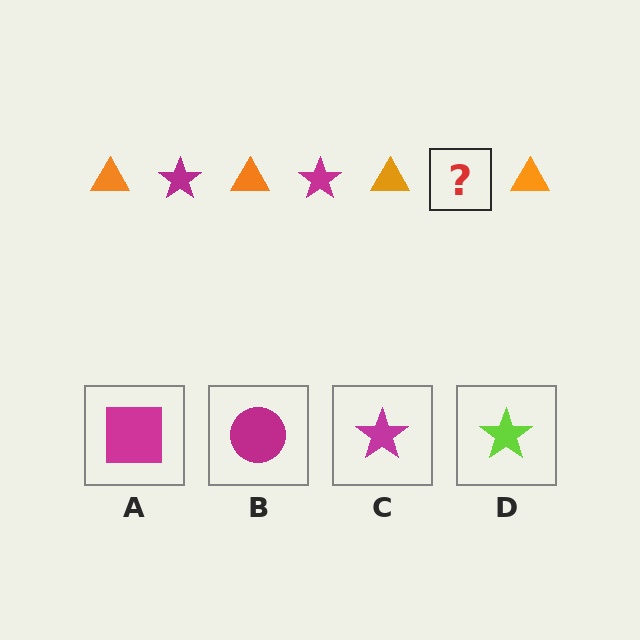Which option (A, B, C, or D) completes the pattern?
C.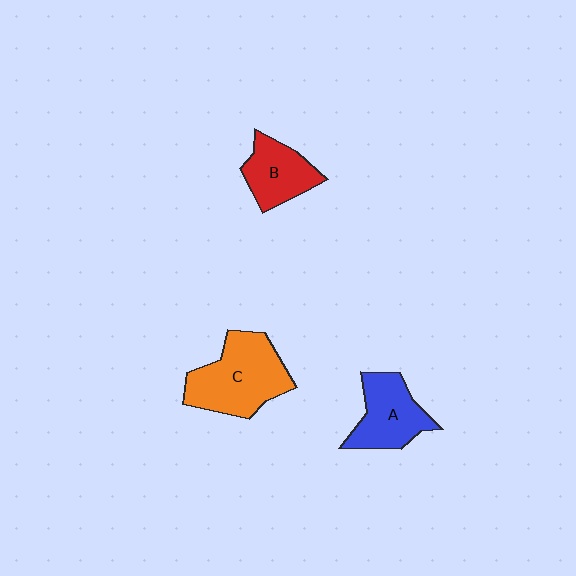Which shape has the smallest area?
Shape B (red).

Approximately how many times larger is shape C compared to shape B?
Approximately 1.7 times.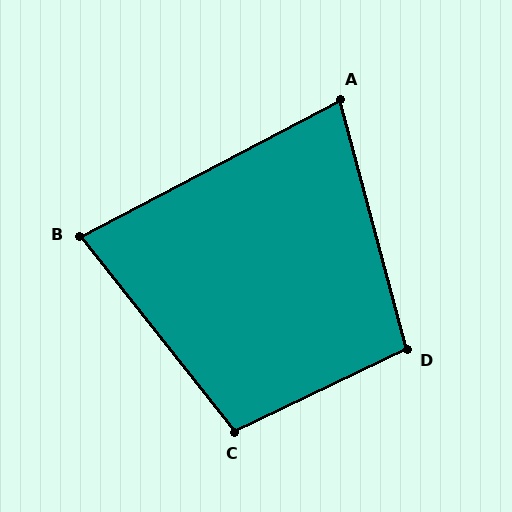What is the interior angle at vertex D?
Approximately 101 degrees (obtuse).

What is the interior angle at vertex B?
Approximately 79 degrees (acute).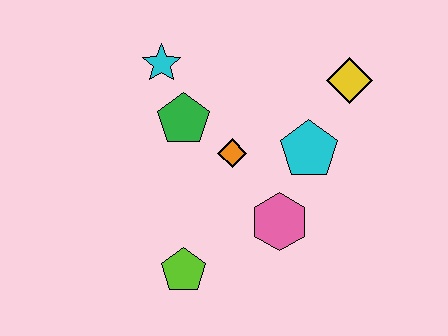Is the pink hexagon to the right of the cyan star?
Yes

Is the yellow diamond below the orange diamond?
No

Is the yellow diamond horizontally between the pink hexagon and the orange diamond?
No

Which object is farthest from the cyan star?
The lime pentagon is farthest from the cyan star.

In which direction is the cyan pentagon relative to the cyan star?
The cyan pentagon is to the right of the cyan star.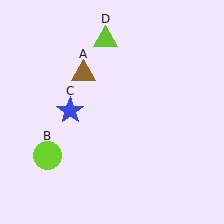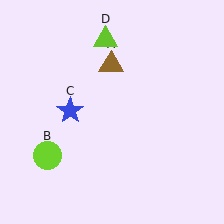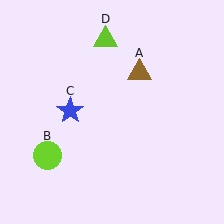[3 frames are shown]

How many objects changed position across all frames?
1 object changed position: brown triangle (object A).